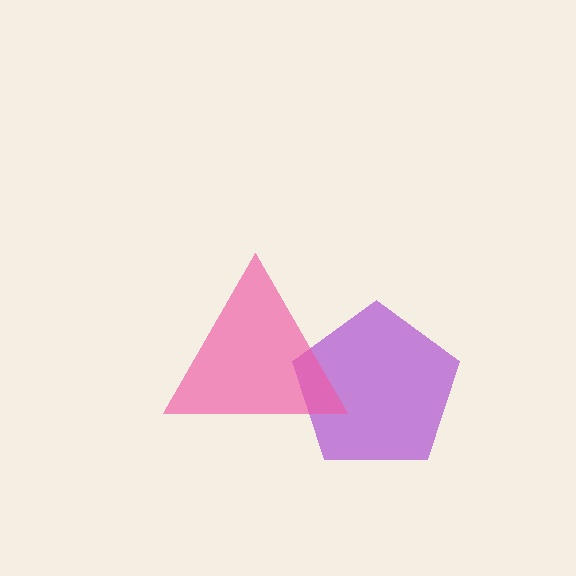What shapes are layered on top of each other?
The layered shapes are: a purple pentagon, a pink triangle.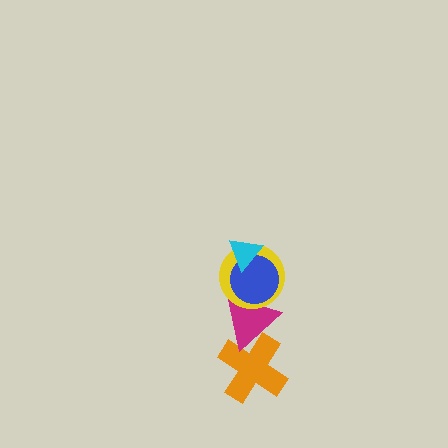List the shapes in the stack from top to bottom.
From top to bottom: the cyan triangle, the blue circle, the yellow circle, the magenta triangle, the orange cross.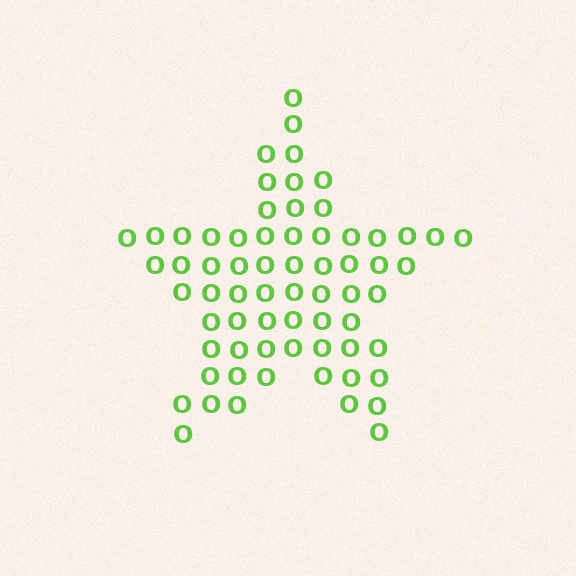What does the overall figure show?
The overall figure shows a star.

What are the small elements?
The small elements are letter O's.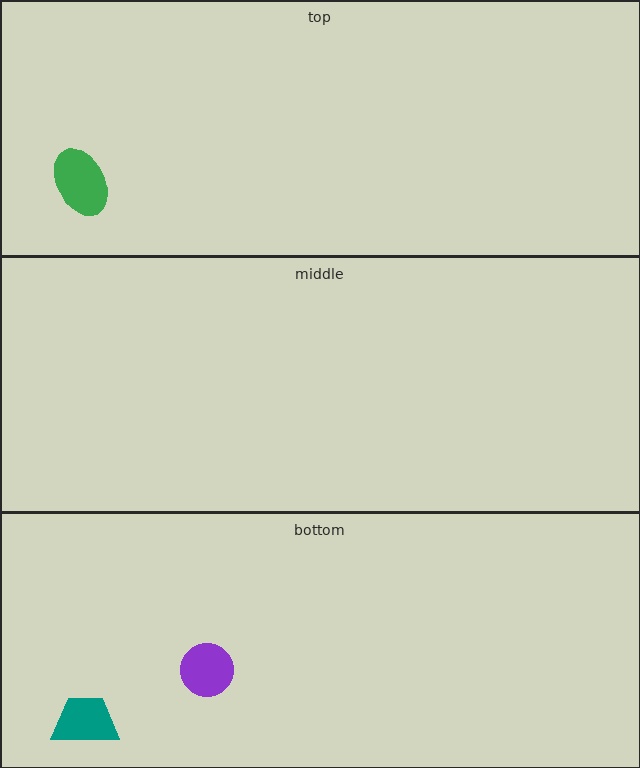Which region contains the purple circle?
The bottom region.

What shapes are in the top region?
The green ellipse.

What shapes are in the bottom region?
The purple circle, the teal trapezoid.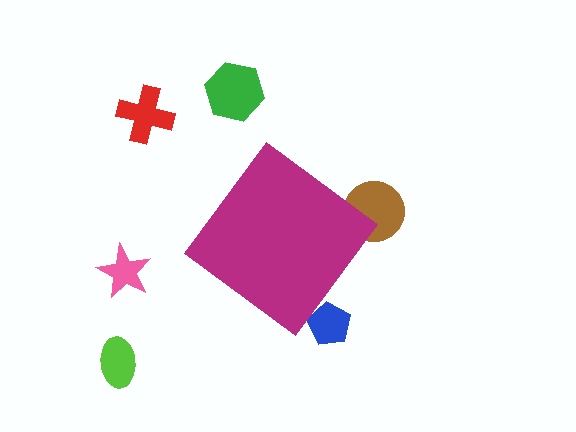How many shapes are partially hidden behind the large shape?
2 shapes are partially hidden.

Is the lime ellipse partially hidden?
No, the lime ellipse is fully visible.